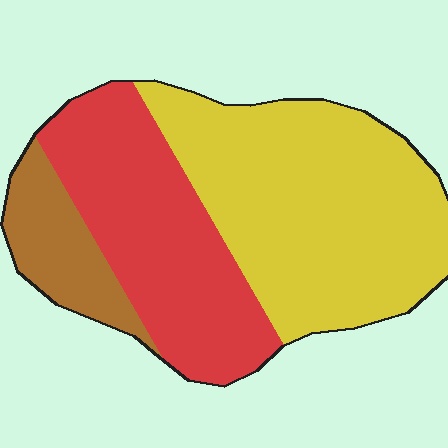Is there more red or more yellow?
Yellow.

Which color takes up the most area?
Yellow, at roughly 50%.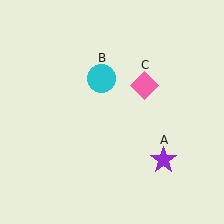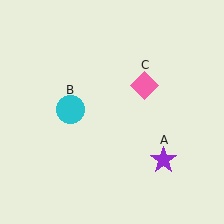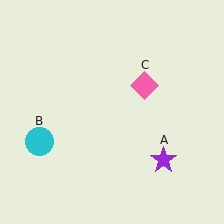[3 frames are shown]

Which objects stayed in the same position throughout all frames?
Purple star (object A) and pink diamond (object C) remained stationary.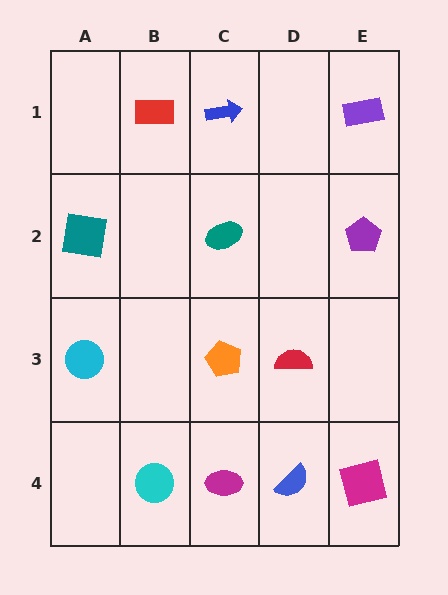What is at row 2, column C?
A teal ellipse.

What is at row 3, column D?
A red semicircle.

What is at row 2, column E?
A purple pentagon.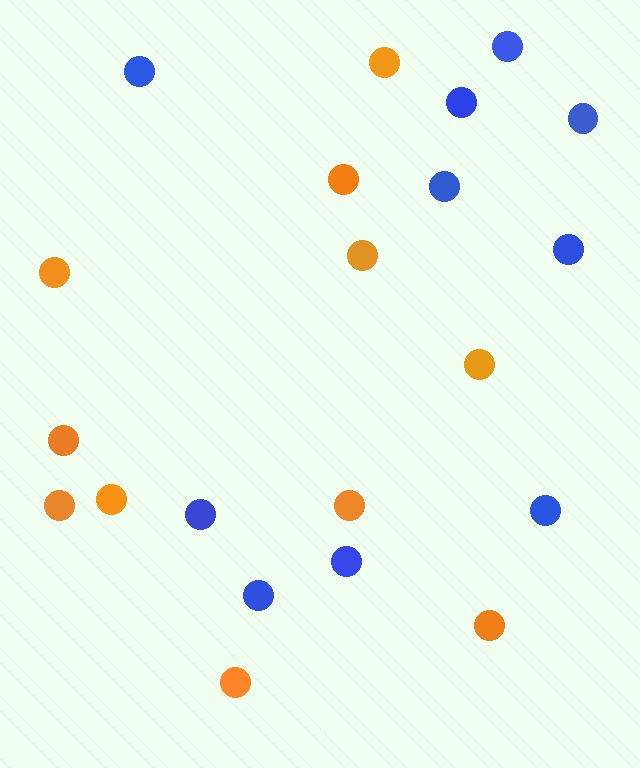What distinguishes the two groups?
There are 2 groups: one group of orange circles (11) and one group of blue circles (10).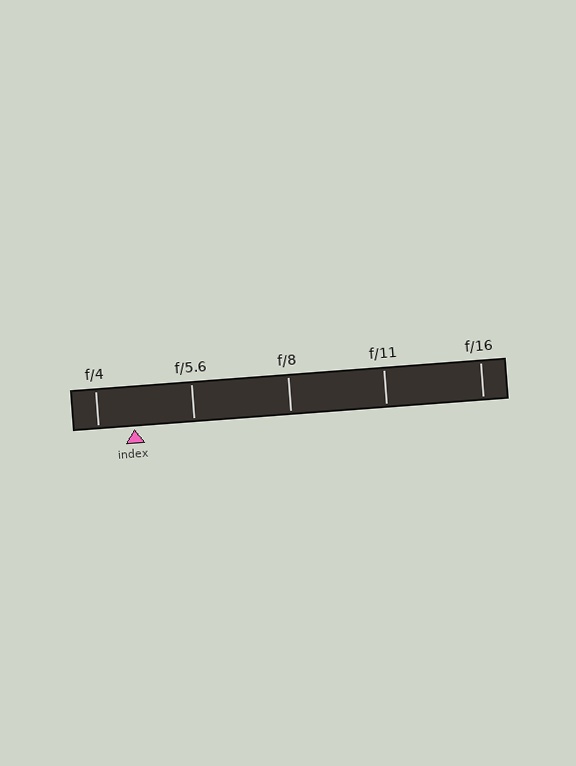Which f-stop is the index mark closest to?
The index mark is closest to f/4.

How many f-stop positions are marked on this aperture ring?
There are 5 f-stop positions marked.